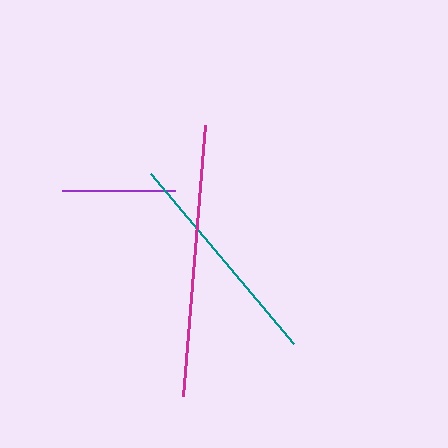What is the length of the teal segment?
The teal segment is approximately 222 pixels long.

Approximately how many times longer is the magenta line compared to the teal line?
The magenta line is approximately 1.2 times the length of the teal line.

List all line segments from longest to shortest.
From longest to shortest: magenta, teal, purple.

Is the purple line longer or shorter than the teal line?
The teal line is longer than the purple line.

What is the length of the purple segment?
The purple segment is approximately 113 pixels long.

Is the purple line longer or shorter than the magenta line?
The magenta line is longer than the purple line.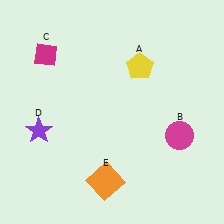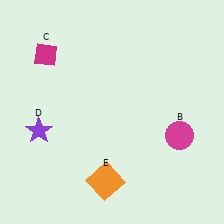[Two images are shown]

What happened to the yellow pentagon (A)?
The yellow pentagon (A) was removed in Image 2. It was in the top-right area of Image 1.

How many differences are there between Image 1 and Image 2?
There is 1 difference between the two images.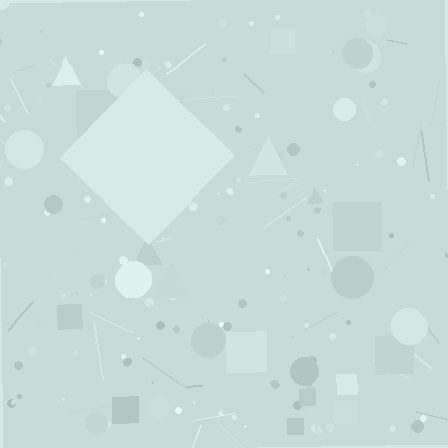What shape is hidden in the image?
A diamond is hidden in the image.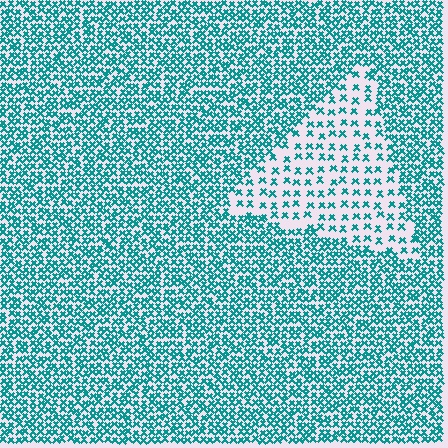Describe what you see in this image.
The image contains small teal elements arranged at two different densities. A triangle-shaped region is visible where the elements are less densely packed than the surrounding area.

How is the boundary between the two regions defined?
The boundary is defined by a change in element density (approximately 2.5x ratio). All elements are the same color, size, and shape.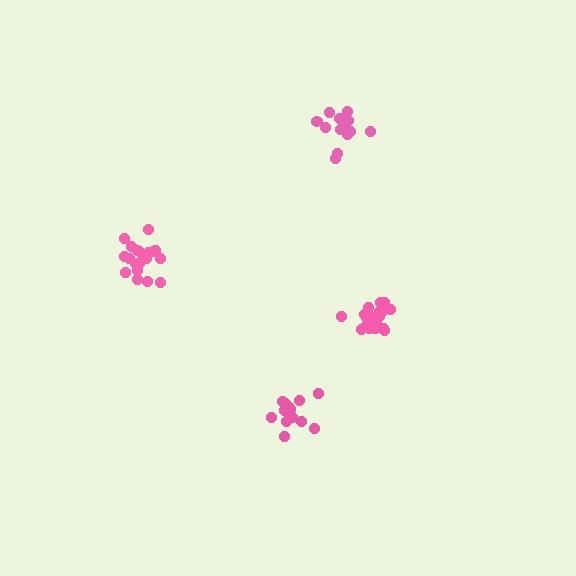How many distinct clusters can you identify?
There are 4 distinct clusters.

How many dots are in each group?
Group 1: 20 dots, Group 2: 20 dots, Group 3: 16 dots, Group 4: 15 dots (71 total).